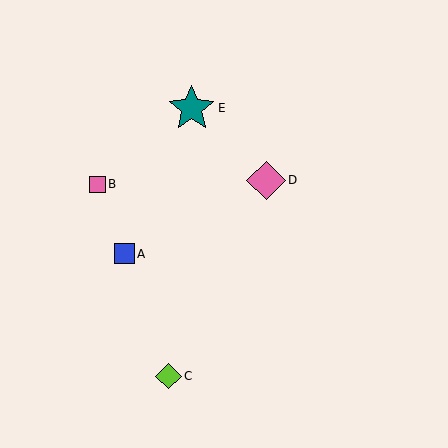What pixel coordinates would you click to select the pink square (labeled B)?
Click at (97, 184) to select the pink square B.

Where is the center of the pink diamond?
The center of the pink diamond is at (266, 180).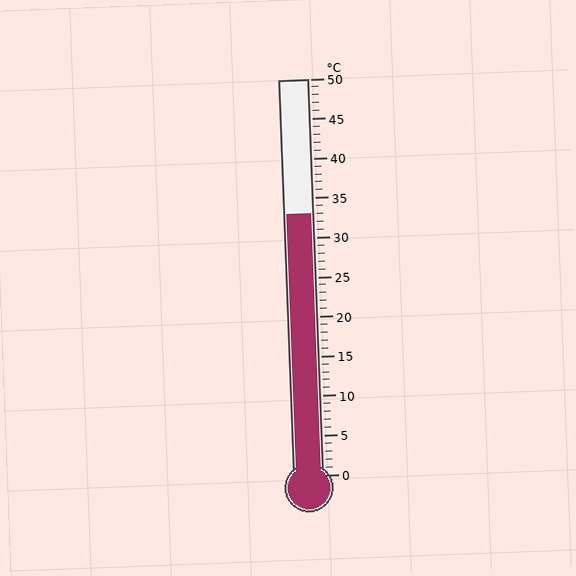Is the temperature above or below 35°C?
The temperature is below 35°C.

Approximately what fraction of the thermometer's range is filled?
The thermometer is filled to approximately 65% of its range.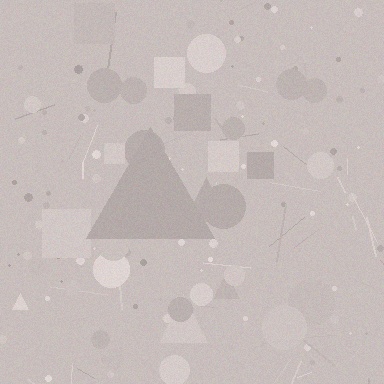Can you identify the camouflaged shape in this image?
The camouflaged shape is a triangle.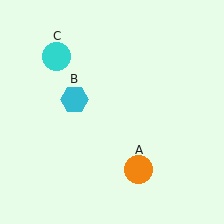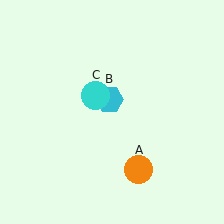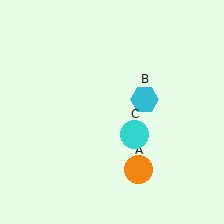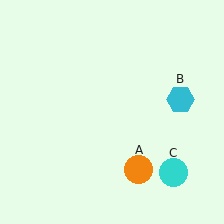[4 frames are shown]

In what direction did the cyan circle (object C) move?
The cyan circle (object C) moved down and to the right.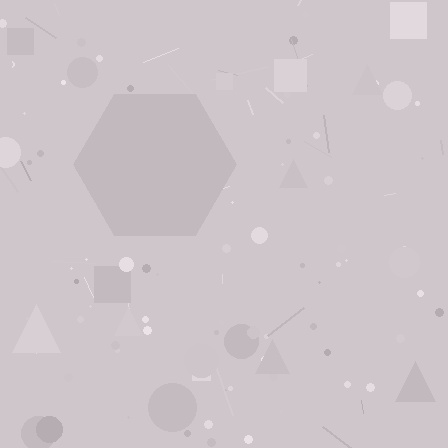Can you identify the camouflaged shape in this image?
The camouflaged shape is a hexagon.